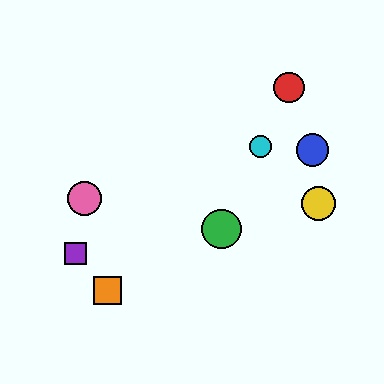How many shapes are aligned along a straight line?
3 shapes (the red circle, the green circle, the cyan circle) are aligned along a straight line.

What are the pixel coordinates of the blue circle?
The blue circle is at (312, 150).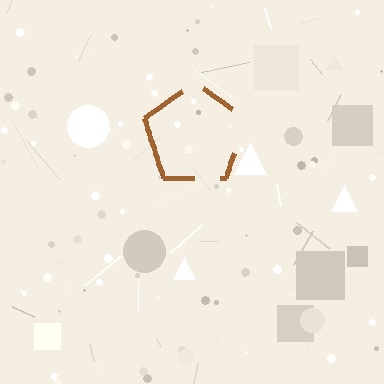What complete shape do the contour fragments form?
The contour fragments form a pentagon.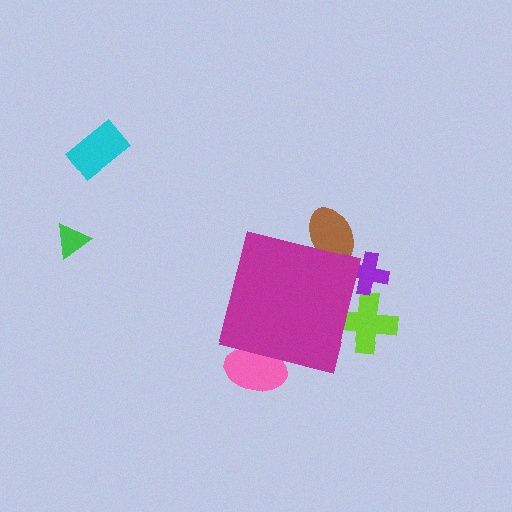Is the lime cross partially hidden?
Yes, the lime cross is partially hidden behind the magenta square.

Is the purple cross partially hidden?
Yes, the purple cross is partially hidden behind the magenta square.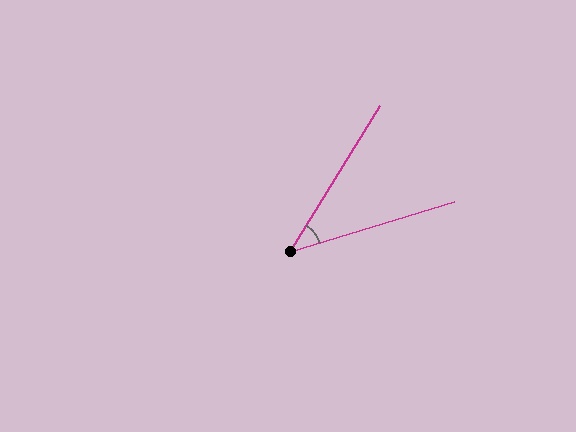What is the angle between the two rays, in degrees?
Approximately 41 degrees.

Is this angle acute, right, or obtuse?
It is acute.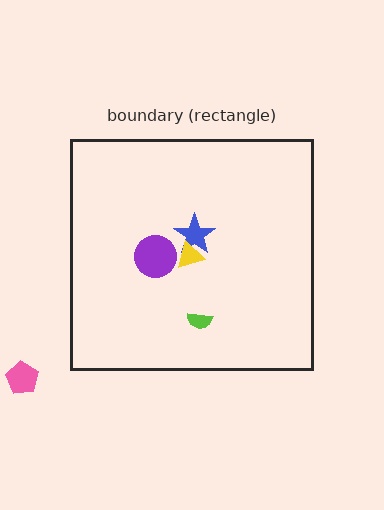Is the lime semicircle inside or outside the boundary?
Inside.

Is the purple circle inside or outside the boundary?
Inside.